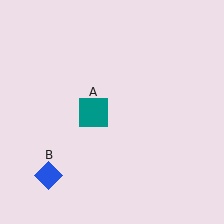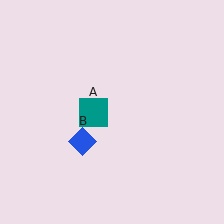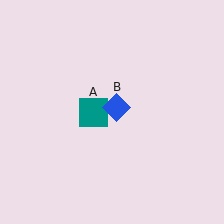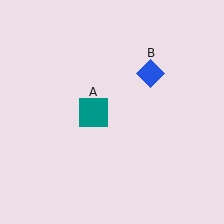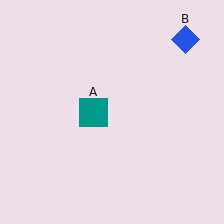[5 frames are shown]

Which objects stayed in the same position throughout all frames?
Teal square (object A) remained stationary.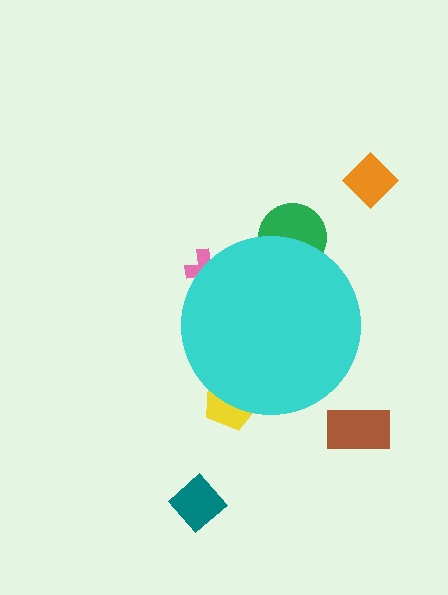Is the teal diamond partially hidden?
No, the teal diamond is fully visible.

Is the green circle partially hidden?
Yes, the green circle is partially hidden behind the cyan circle.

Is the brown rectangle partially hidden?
No, the brown rectangle is fully visible.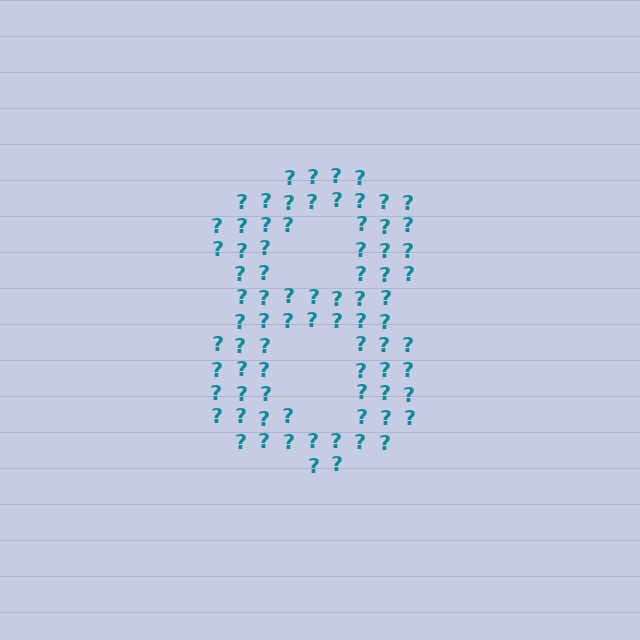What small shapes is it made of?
It is made of small question marks.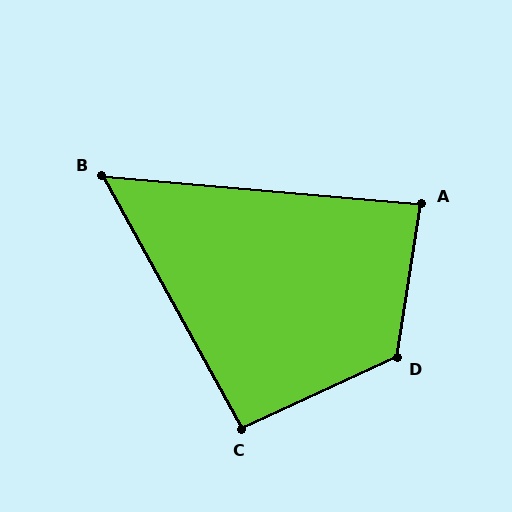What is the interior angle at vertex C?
Approximately 94 degrees (approximately right).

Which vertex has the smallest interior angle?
B, at approximately 56 degrees.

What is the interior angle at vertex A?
Approximately 86 degrees (approximately right).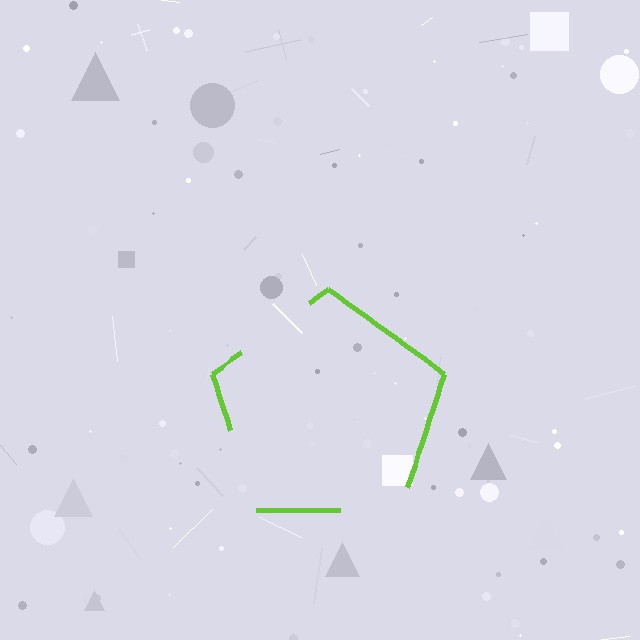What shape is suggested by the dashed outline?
The dashed outline suggests a pentagon.